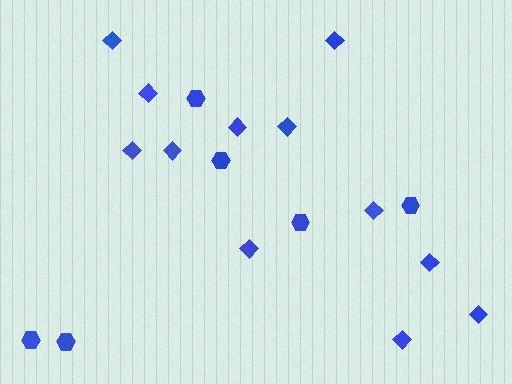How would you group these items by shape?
There are 2 groups: one group of diamonds (12) and one group of hexagons (6).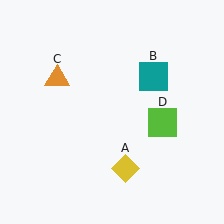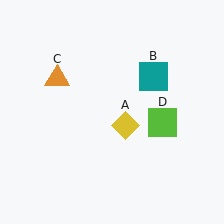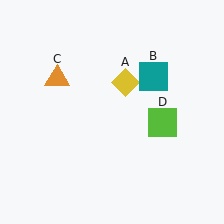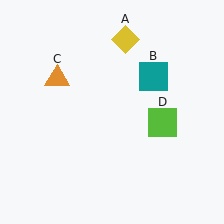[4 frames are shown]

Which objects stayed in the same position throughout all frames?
Teal square (object B) and orange triangle (object C) and lime square (object D) remained stationary.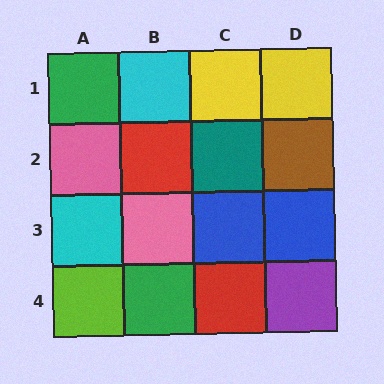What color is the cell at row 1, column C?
Yellow.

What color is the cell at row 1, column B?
Cyan.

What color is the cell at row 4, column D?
Purple.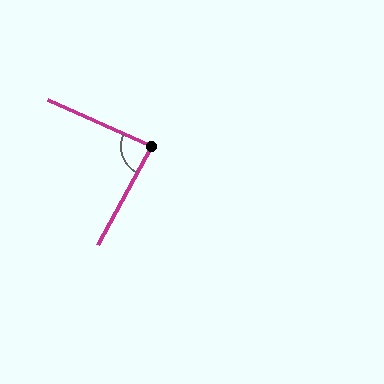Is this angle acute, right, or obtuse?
It is approximately a right angle.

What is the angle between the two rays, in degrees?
Approximately 86 degrees.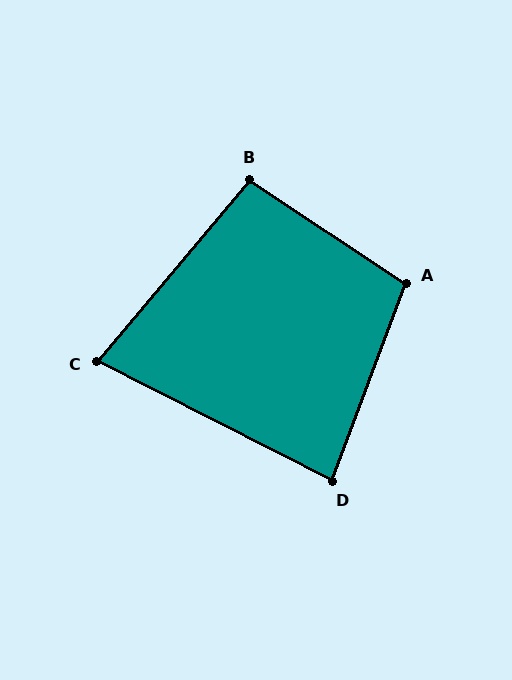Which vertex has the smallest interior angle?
C, at approximately 77 degrees.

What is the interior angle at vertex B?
Approximately 96 degrees (obtuse).